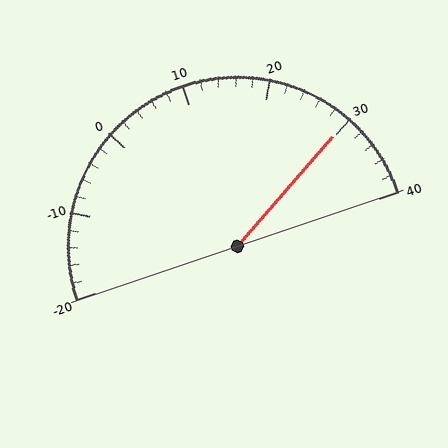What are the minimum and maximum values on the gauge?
The gauge ranges from -20 to 40.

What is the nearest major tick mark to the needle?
The nearest major tick mark is 30.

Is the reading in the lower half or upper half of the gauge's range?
The reading is in the upper half of the range (-20 to 40).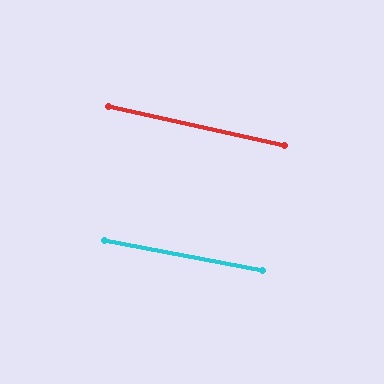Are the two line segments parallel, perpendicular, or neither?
Parallel — their directions differ by only 1.6°.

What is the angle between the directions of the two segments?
Approximately 2 degrees.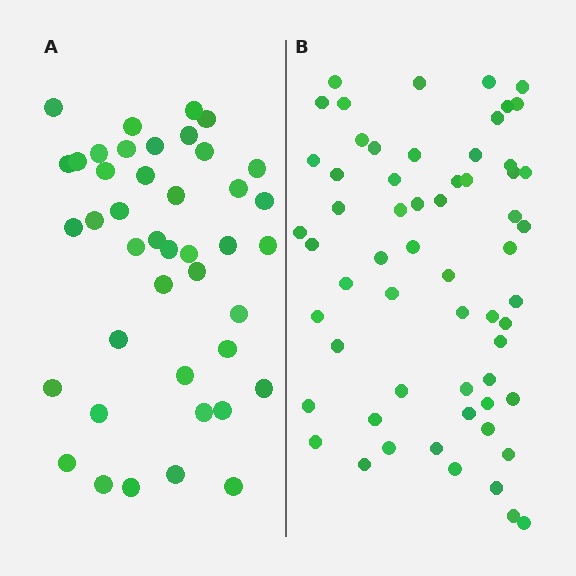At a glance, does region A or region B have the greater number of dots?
Region B (the right region) has more dots.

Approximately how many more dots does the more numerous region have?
Region B has approximately 20 more dots than region A.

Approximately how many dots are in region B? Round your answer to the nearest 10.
About 60 dots.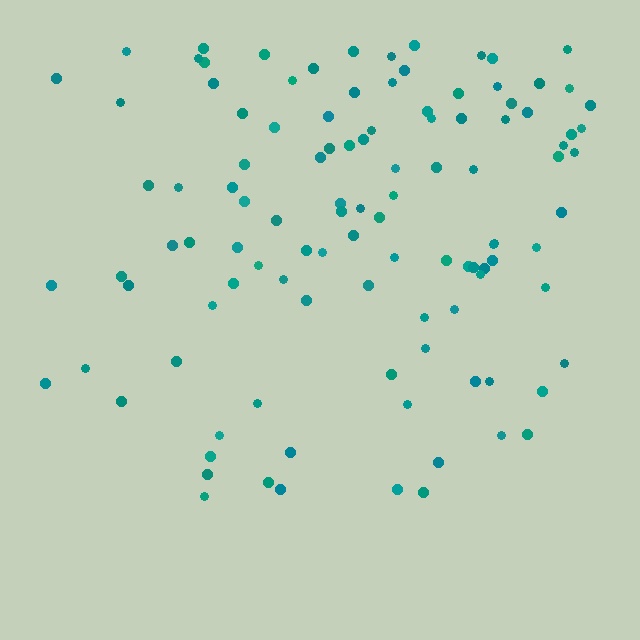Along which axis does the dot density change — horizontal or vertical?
Vertical.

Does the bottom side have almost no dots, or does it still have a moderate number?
Still a moderate number, just noticeably fewer than the top.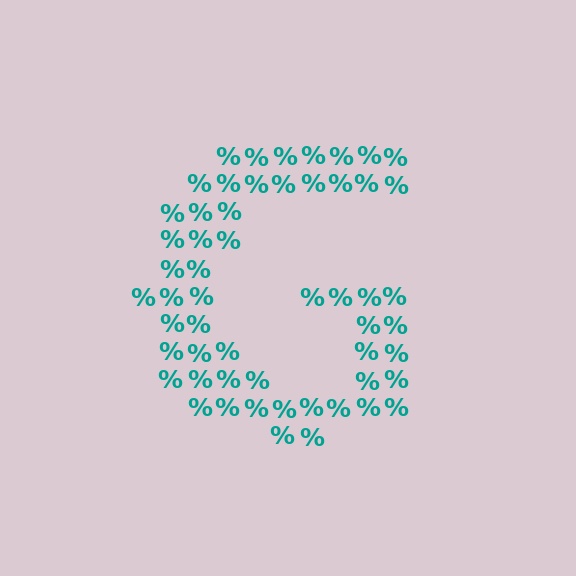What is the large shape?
The large shape is the letter G.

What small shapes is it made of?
It is made of small percent signs.